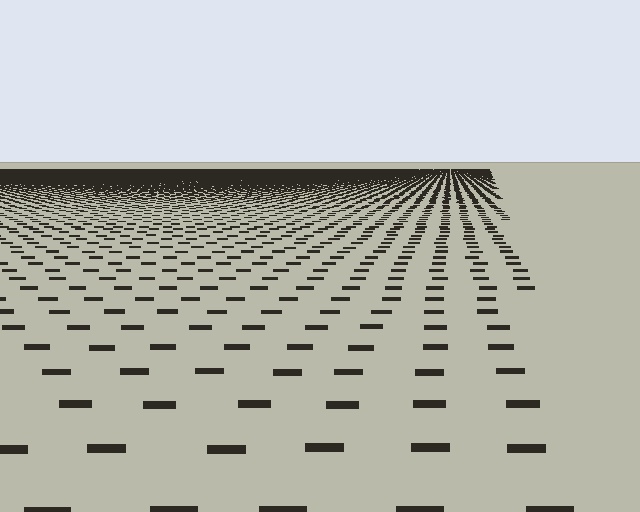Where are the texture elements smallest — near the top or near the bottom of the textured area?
Near the top.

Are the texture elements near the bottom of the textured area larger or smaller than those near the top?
Larger. Near the bottom, elements are closer to the viewer and appear at a bigger on-screen size.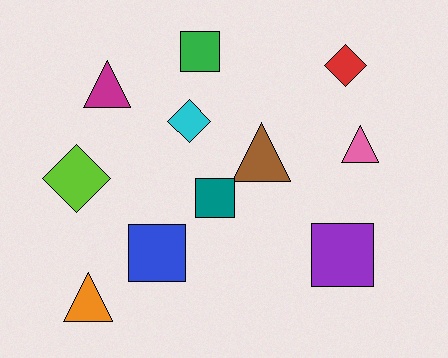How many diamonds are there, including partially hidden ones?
There are 3 diamonds.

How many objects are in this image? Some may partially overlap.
There are 11 objects.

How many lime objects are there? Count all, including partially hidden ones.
There is 1 lime object.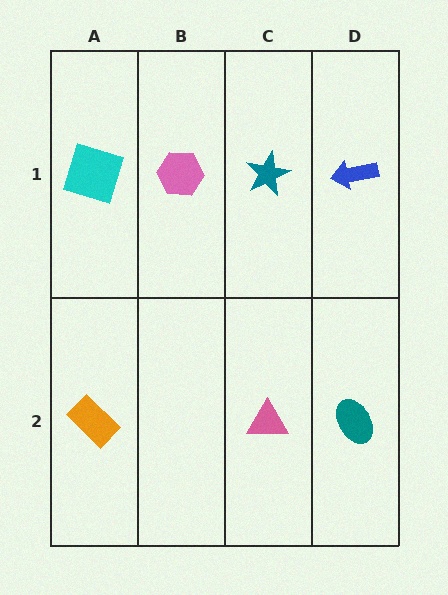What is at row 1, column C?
A teal star.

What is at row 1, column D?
A blue arrow.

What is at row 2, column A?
An orange rectangle.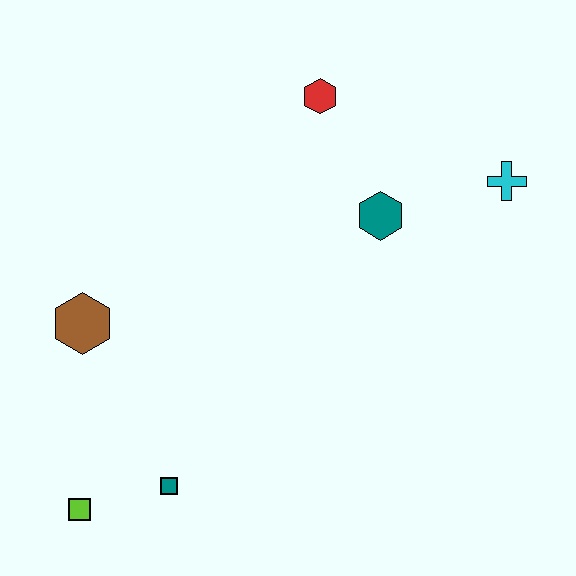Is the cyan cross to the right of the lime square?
Yes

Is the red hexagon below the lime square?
No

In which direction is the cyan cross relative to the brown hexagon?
The cyan cross is to the right of the brown hexagon.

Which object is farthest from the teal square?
The cyan cross is farthest from the teal square.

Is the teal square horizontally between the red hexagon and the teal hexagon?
No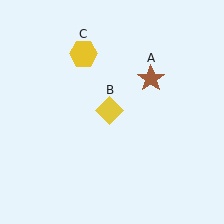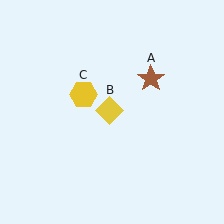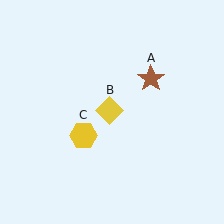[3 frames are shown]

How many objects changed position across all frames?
1 object changed position: yellow hexagon (object C).